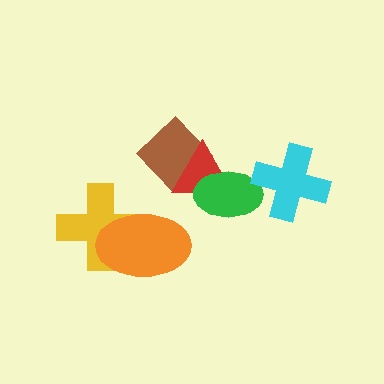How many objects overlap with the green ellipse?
2 objects overlap with the green ellipse.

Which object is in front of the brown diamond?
The red triangle is in front of the brown diamond.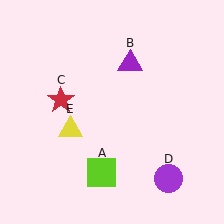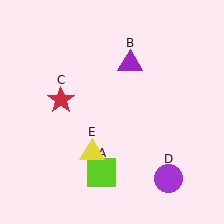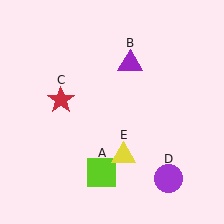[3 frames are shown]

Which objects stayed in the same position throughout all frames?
Lime square (object A) and purple triangle (object B) and red star (object C) and purple circle (object D) remained stationary.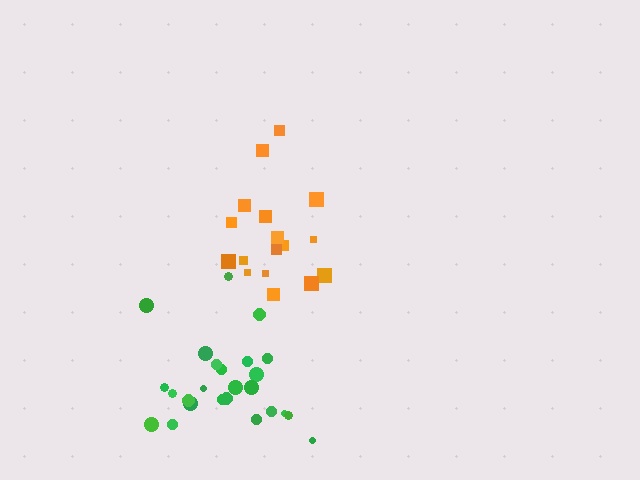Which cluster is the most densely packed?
Orange.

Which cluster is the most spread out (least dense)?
Green.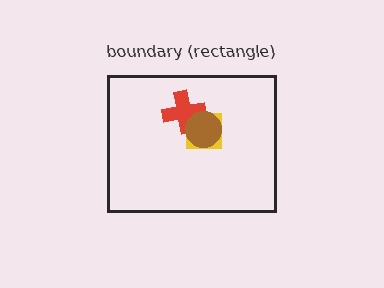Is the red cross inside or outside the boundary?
Inside.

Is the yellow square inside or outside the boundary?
Inside.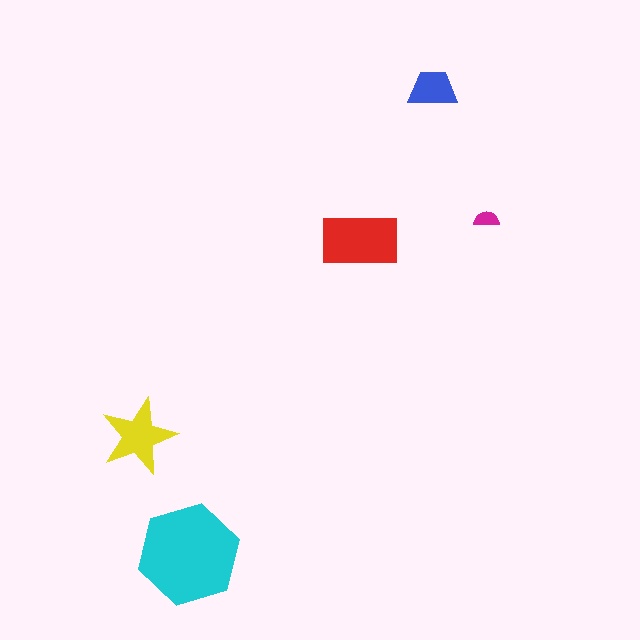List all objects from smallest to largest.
The magenta semicircle, the blue trapezoid, the yellow star, the red rectangle, the cyan hexagon.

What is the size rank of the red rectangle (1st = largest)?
2nd.